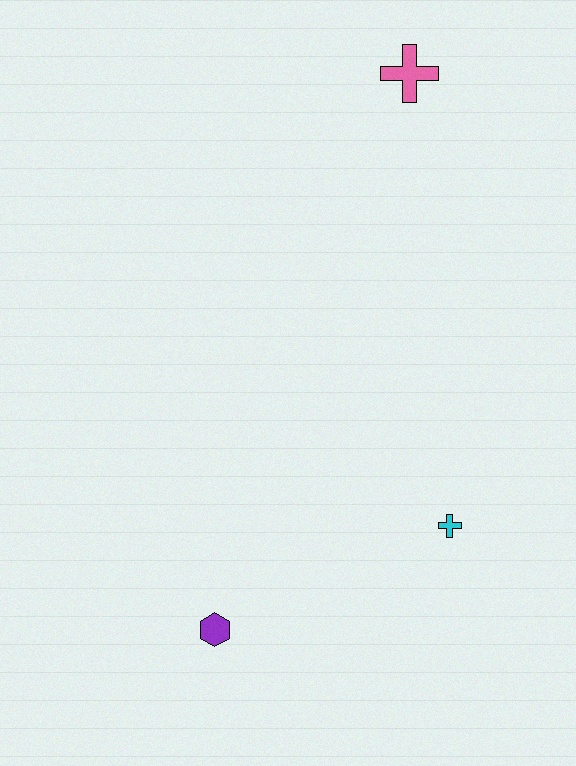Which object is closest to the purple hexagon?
The cyan cross is closest to the purple hexagon.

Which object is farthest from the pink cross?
The purple hexagon is farthest from the pink cross.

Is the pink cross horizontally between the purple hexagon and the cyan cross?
Yes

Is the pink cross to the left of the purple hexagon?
No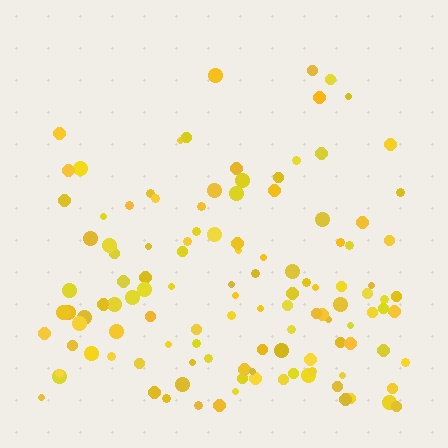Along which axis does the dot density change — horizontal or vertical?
Vertical.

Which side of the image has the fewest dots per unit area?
The top.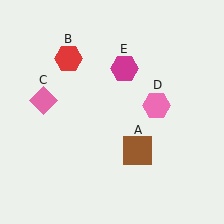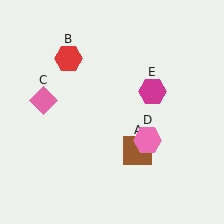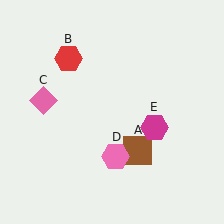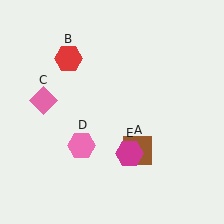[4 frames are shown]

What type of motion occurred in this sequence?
The pink hexagon (object D), magenta hexagon (object E) rotated clockwise around the center of the scene.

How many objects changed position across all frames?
2 objects changed position: pink hexagon (object D), magenta hexagon (object E).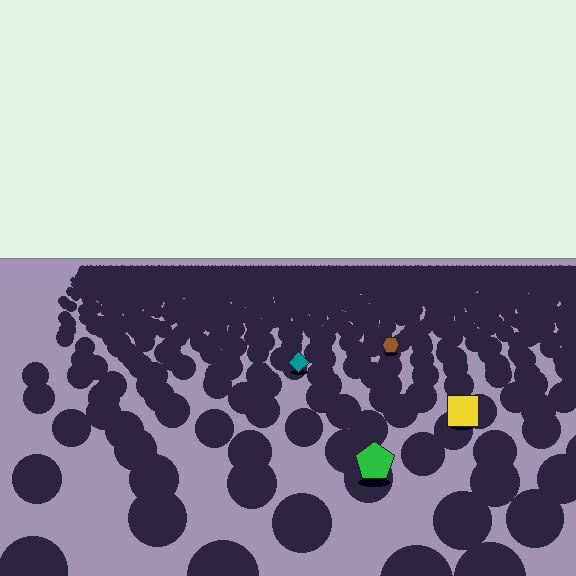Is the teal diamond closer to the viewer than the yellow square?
No. The yellow square is closer — you can tell from the texture gradient: the ground texture is coarser near it.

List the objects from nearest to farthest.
From nearest to farthest: the green pentagon, the yellow square, the teal diamond, the brown hexagon.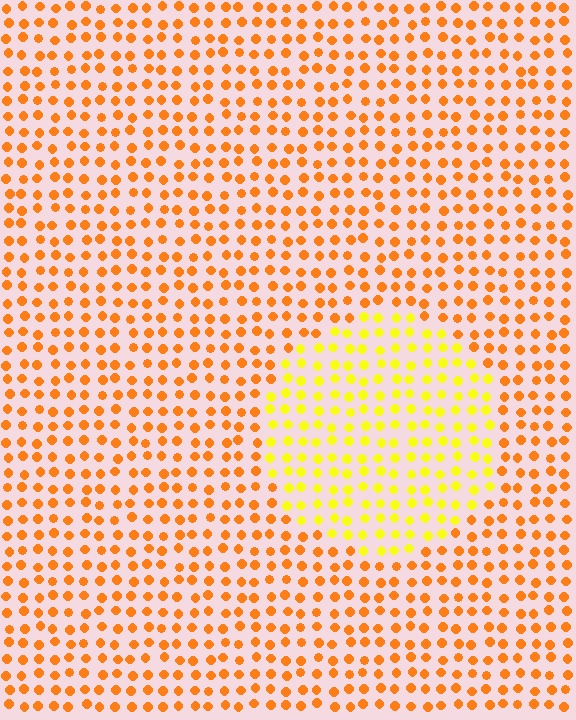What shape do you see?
I see a circle.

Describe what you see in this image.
The image is filled with small orange elements in a uniform arrangement. A circle-shaped region is visible where the elements are tinted to a slightly different hue, forming a subtle color boundary.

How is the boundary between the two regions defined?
The boundary is defined purely by a slight shift in hue (about 34 degrees). Spacing, size, and orientation are identical on both sides.